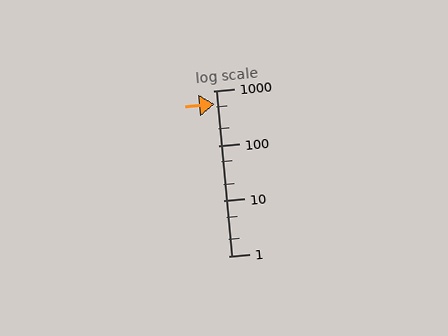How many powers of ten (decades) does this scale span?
The scale spans 3 decades, from 1 to 1000.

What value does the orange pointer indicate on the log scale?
The pointer indicates approximately 570.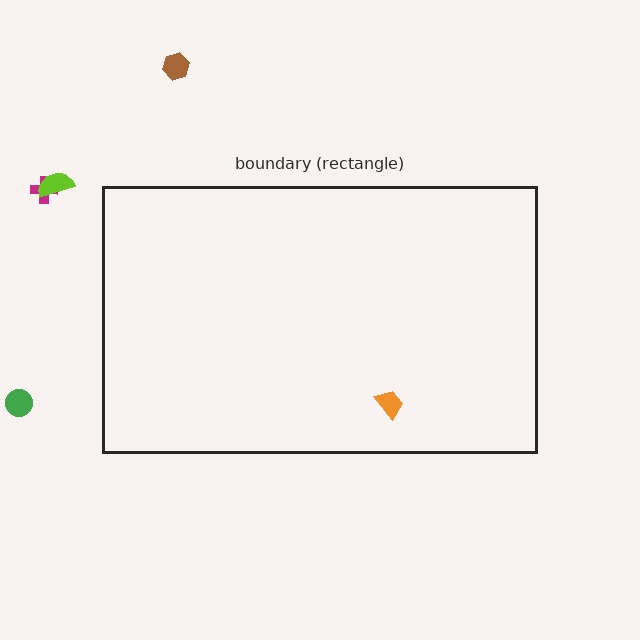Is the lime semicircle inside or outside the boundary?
Outside.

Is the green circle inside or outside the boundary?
Outside.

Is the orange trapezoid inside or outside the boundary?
Inside.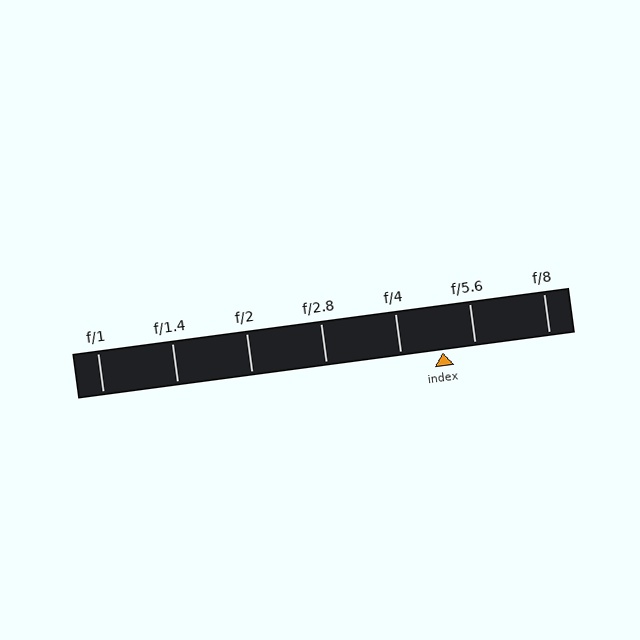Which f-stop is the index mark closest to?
The index mark is closest to f/5.6.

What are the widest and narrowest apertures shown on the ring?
The widest aperture shown is f/1 and the narrowest is f/8.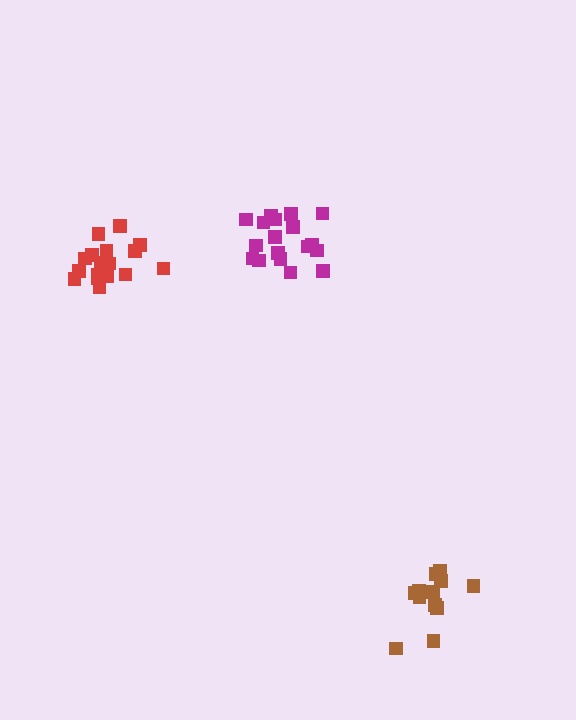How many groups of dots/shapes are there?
There are 3 groups.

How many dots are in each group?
Group 1: 18 dots, Group 2: 13 dots, Group 3: 17 dots (48 total).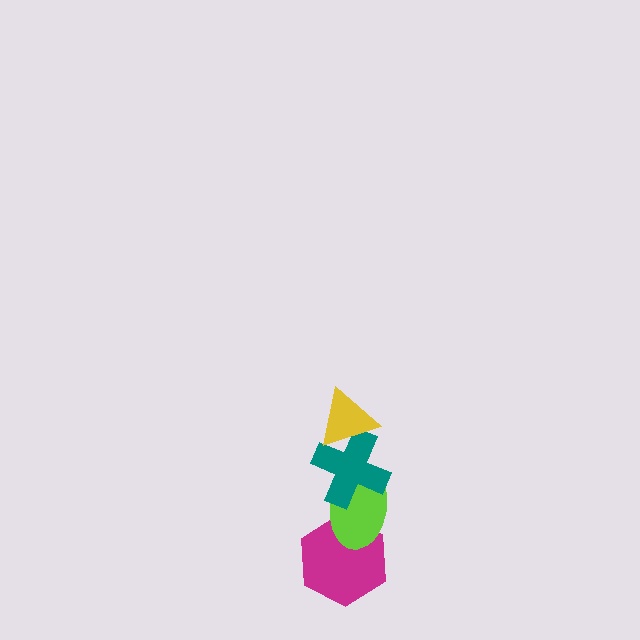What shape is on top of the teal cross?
The yellow triangle is on top of the teal cross.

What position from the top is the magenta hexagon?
The magenta hexagon is 4th from the top.